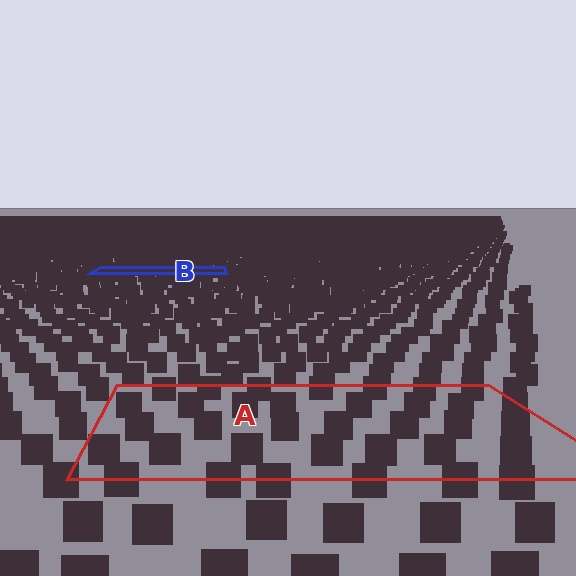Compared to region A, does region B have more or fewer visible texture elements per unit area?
Region B has more texture elements per unit area — they are packed more densely because it is farther away.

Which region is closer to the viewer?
Region A is closer. The texture elements there are larger and more spread out.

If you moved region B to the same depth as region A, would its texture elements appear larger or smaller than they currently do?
They would appear larger. At a closer depth, the same texture elements are projected at a bigger on-screen size.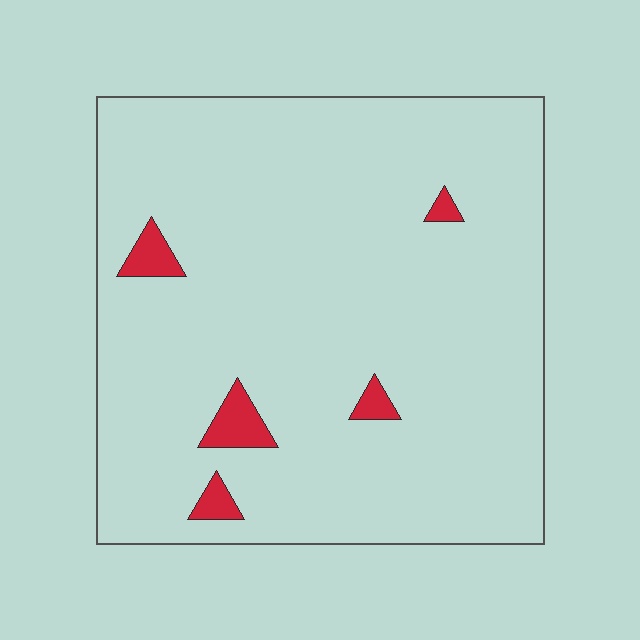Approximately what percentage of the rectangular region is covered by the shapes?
Approximately 5%.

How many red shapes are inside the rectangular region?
5.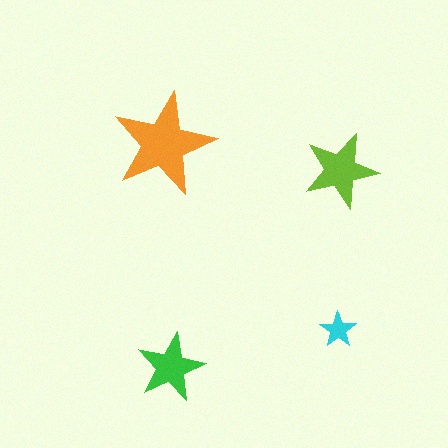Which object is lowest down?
The green star is bottommost.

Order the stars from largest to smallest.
the orange one, the lime one, the green one, the cyan one.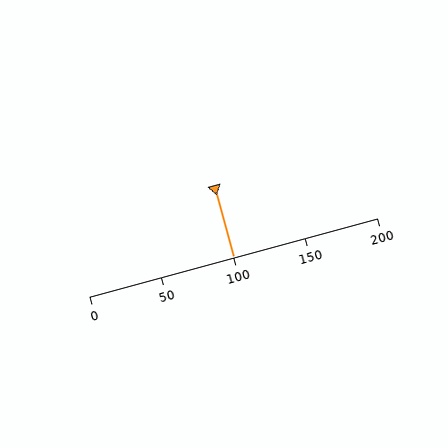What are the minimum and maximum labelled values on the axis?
The axis runs from 0 to 200.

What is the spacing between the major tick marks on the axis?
The major ticks are spaced 50 apart.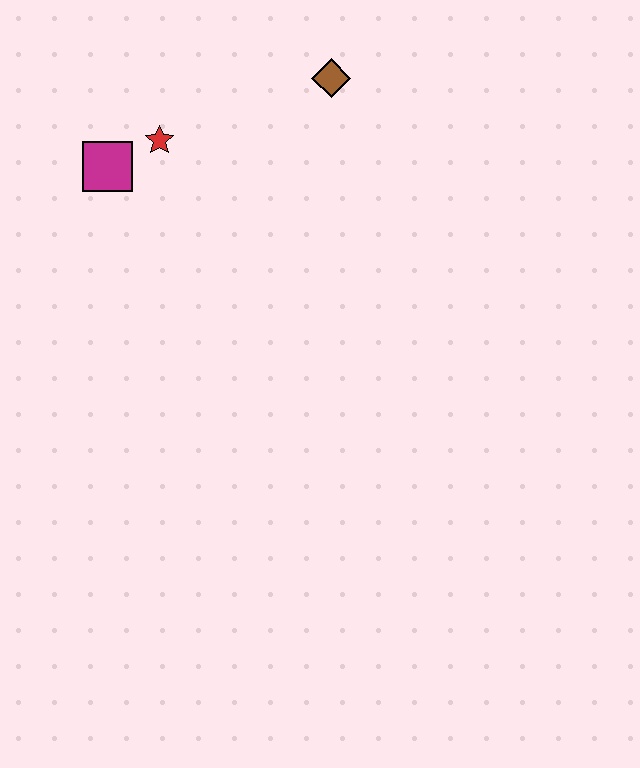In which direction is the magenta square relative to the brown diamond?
The magenta square is to the left of the brown diamond.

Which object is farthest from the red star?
The brown diamond is farthest from the red star.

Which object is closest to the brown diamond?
The red star is closest to the brown diamond.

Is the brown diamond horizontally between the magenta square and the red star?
No